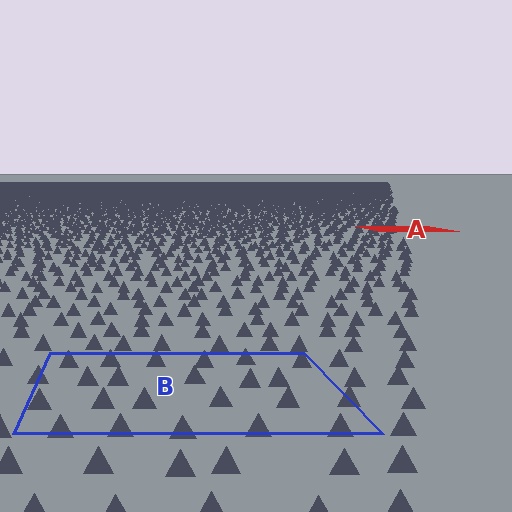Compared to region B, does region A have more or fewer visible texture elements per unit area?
Region A has more texture elements per unit area — they are packed more densely because it is farther away.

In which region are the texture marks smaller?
The texture marks are smaller in region A, because it is farther away.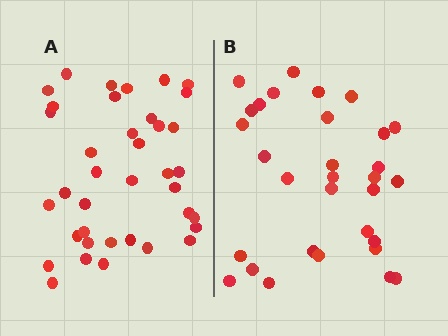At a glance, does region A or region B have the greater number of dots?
Region A (the left region) has more dots.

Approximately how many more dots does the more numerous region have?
Region A has roughly 8 or so more dots than region B.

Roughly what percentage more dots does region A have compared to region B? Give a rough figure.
About 25% more.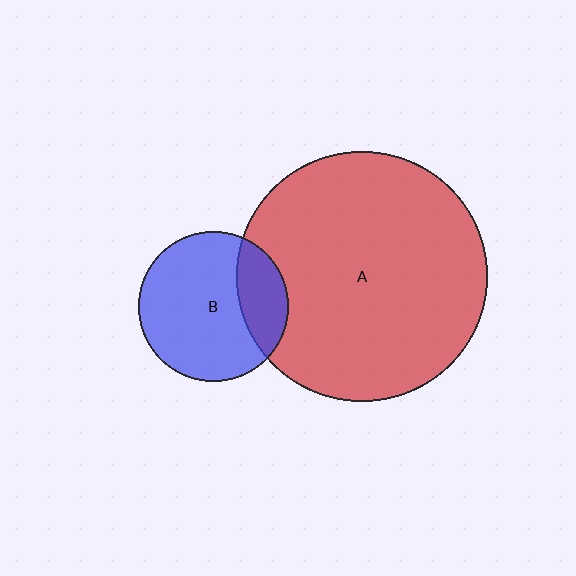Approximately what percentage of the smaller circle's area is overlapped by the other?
Approximately 25%.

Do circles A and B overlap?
Yes.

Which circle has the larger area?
Circle A (red).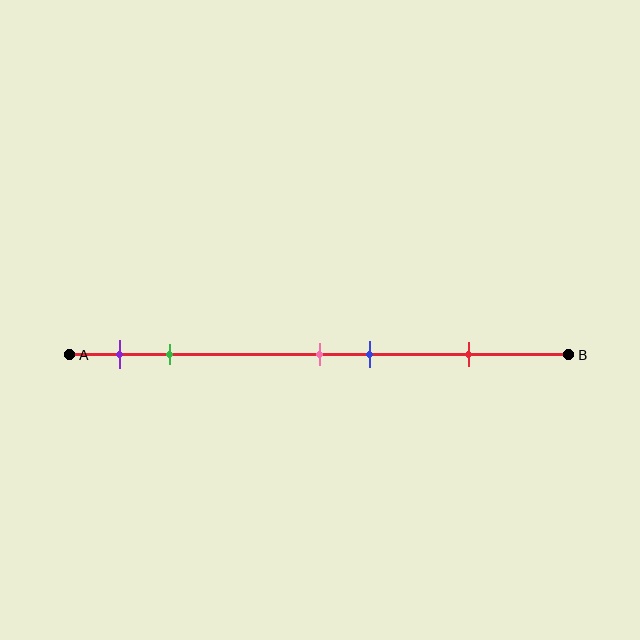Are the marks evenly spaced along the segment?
No, the marks are not evenly spaced.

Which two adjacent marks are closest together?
The pink and blue marks are the closest adjacent pair.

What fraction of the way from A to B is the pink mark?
The pink mark is approximately 50% (0.5) of the way from A to B.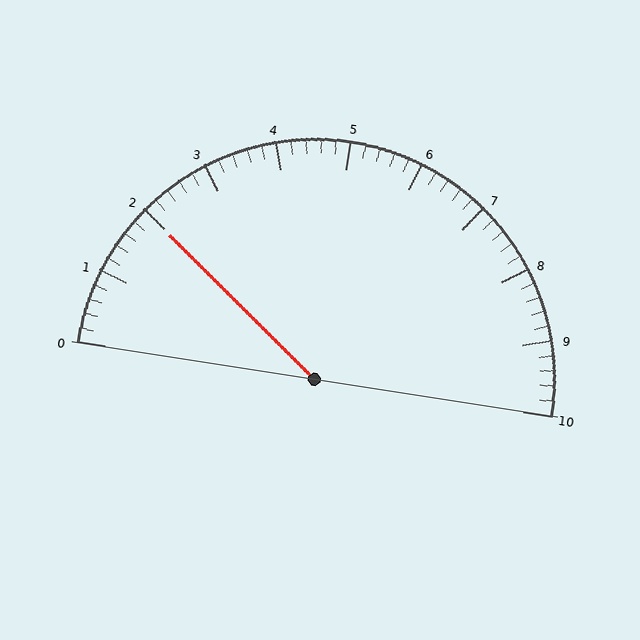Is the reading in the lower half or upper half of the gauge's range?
The reading is in the lower half of the range (0 to 10).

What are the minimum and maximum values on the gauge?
The gauge ranges from 0 to 10.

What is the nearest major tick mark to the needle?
The nearest major tick mark is 2.